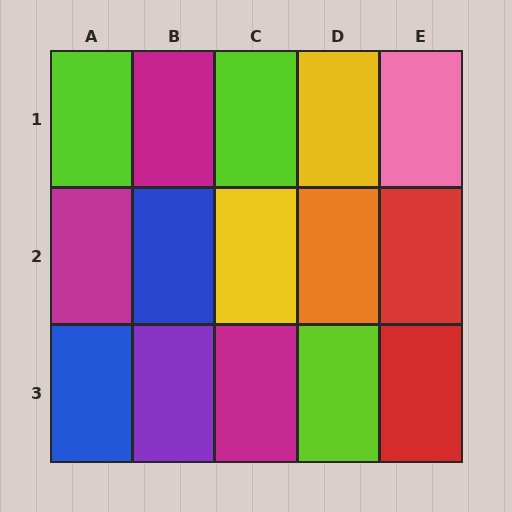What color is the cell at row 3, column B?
Purple.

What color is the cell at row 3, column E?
Red.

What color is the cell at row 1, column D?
Yellow.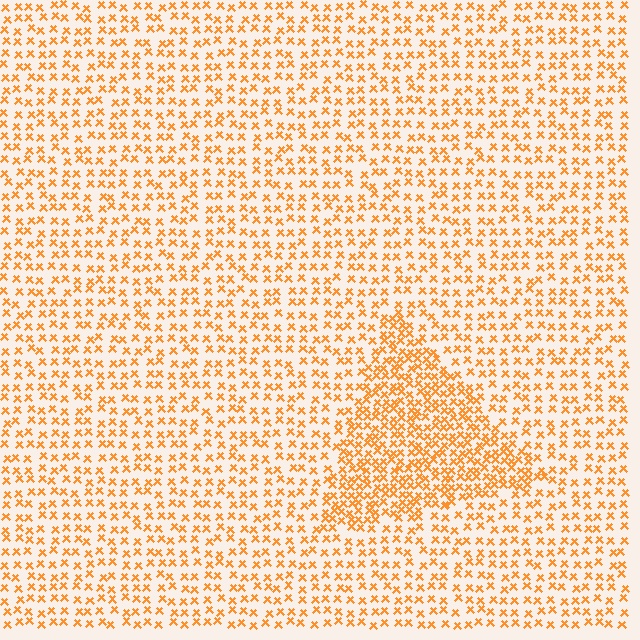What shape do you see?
I see a triangle.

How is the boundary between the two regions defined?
The boundary is defined by a change in element density (approximately 2.0x ratio). All elements are the same color, size, and shape.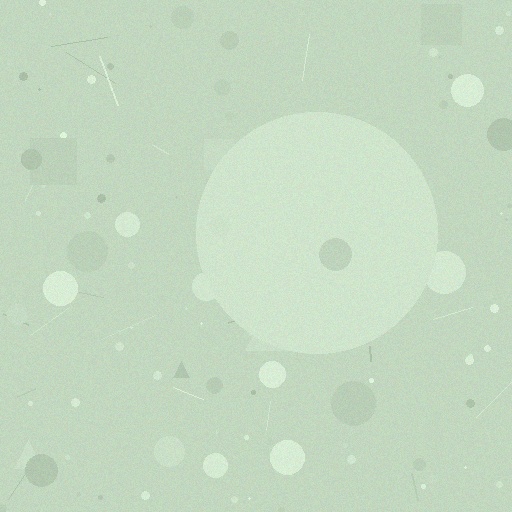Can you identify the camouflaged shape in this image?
The camouflaged shape is a circle.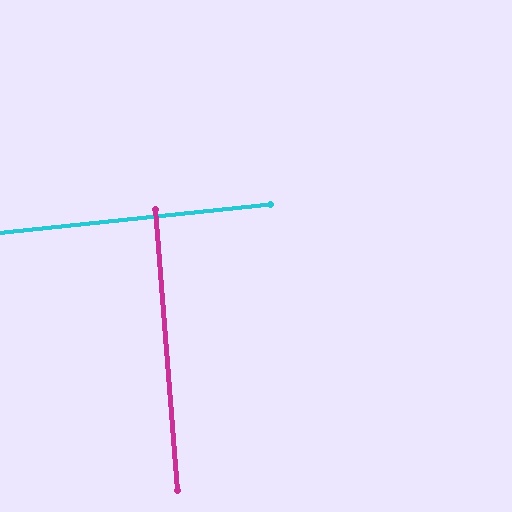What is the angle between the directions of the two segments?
Approximately 89 degrees.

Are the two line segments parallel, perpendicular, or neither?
Perpendicular — they meet at approximately 89°.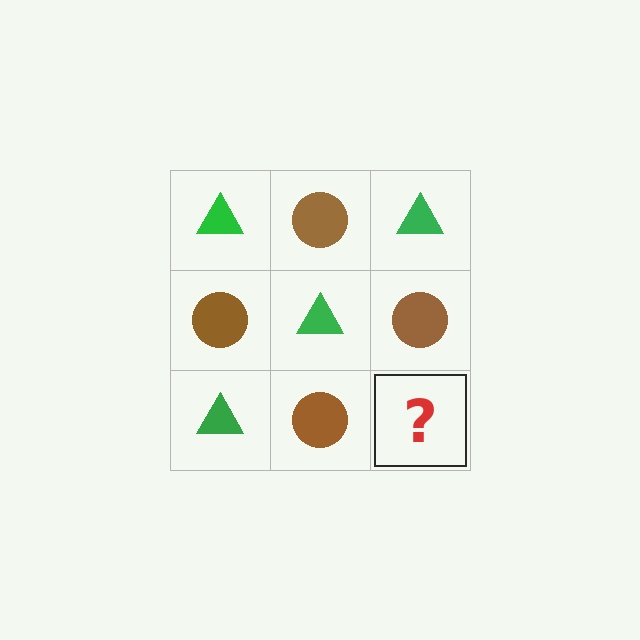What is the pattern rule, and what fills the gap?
The rule is that it alternates green triangle and brown circle in a checkerboard pattern. The gap should be filled with a green triangle.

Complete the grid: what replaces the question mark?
The question mark should be replaced with a green triangle.